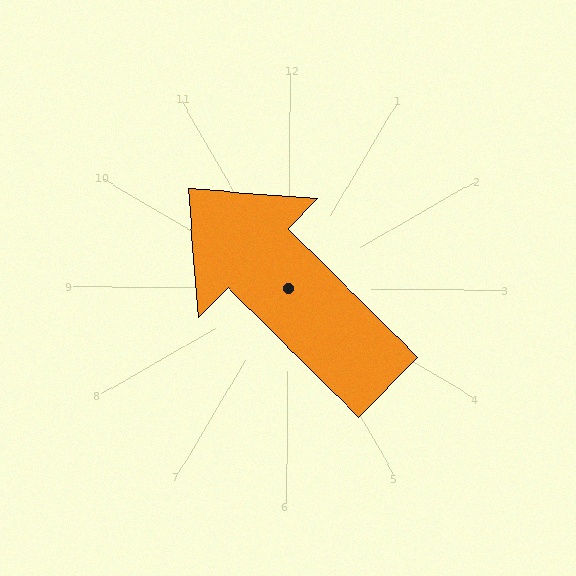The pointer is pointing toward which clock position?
Roughly 10 o'clock.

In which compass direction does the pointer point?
Northwest.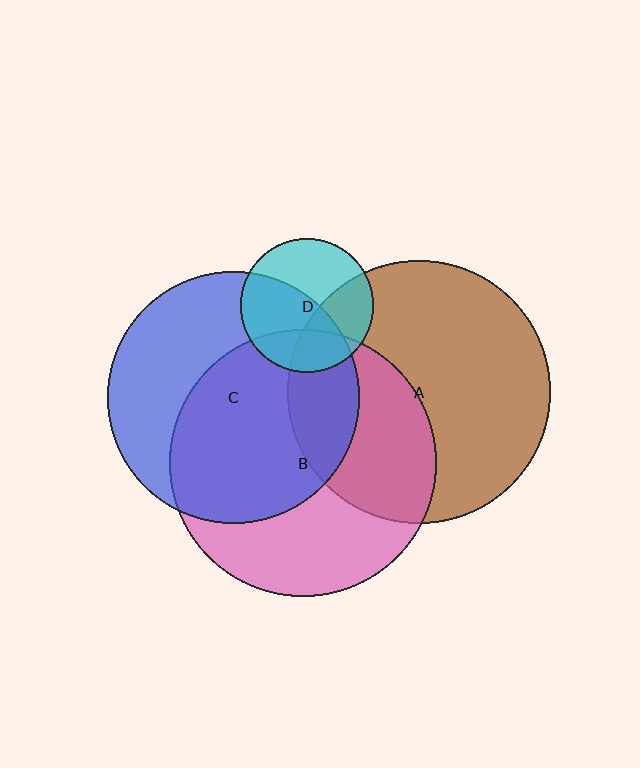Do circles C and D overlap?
Yes.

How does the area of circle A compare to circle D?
Approximately 3.9 times.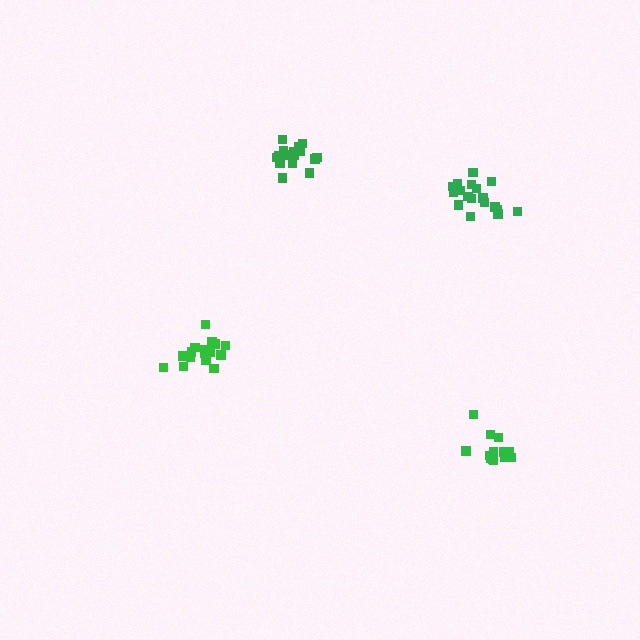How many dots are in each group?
Group 1: 18 dots, Group 2: 14 dots, Group 3: 17 dots, Group 4: 18 dots (67 total).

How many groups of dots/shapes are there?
There are 4 groups.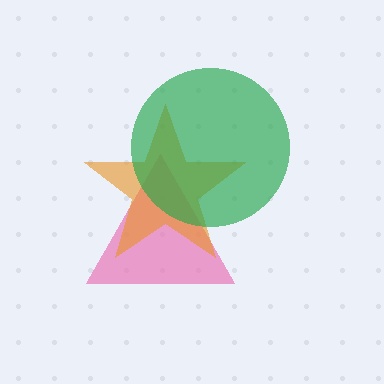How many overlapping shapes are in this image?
There are 3 overlapping shapes in the image.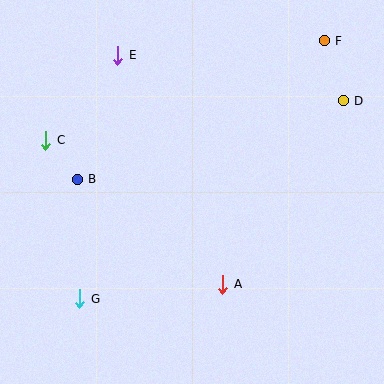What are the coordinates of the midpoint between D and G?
The midpoint between D and G is at (211, 200).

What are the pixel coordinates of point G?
Point G is at (80, 299).